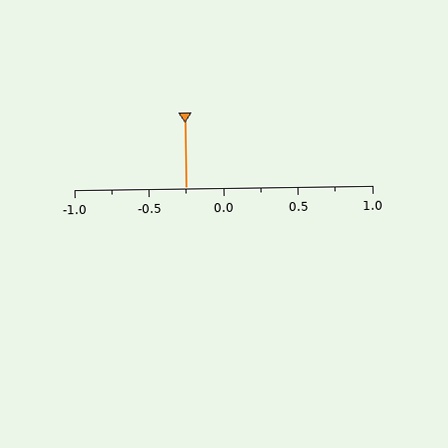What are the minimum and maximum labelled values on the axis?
The axis runs from -1.0 to 1.0.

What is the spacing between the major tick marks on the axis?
The major ticks are spaced 0.5 apart.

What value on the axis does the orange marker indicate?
The marker indicates approximately -0.25.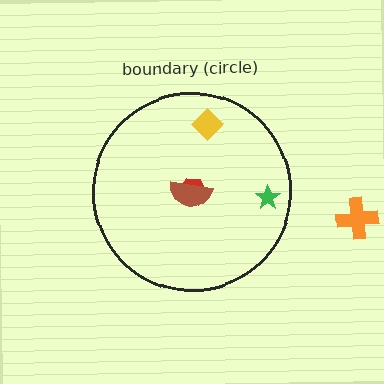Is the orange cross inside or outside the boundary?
Outside.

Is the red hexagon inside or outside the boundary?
Inside.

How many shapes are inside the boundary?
4 inside, 1 outside.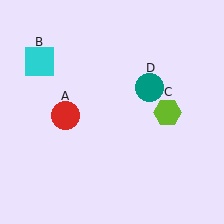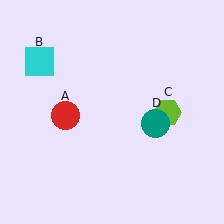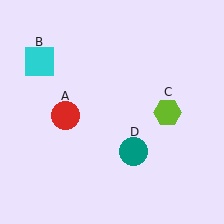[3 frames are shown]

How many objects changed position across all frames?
1 object changed position: teal circle (object D).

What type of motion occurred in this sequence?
The teal circle (object D) rotated clockwise around the center of the scene.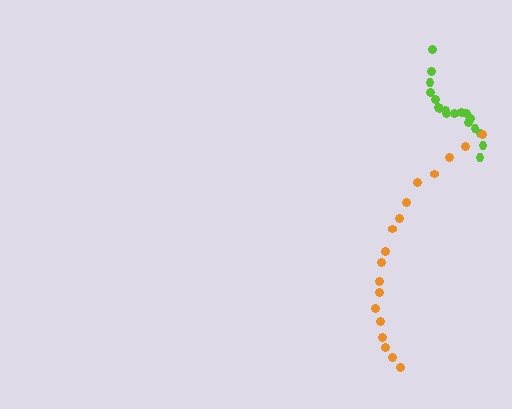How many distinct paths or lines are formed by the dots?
There are 2 distinct paths.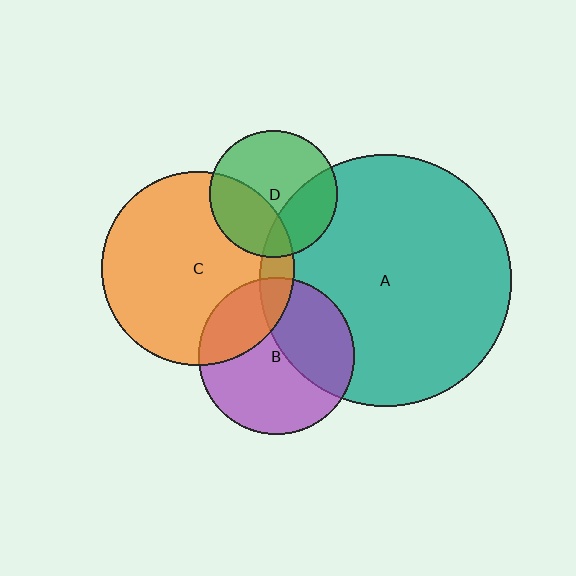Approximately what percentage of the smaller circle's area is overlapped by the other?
Approximately 35%.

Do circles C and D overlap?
Yes.